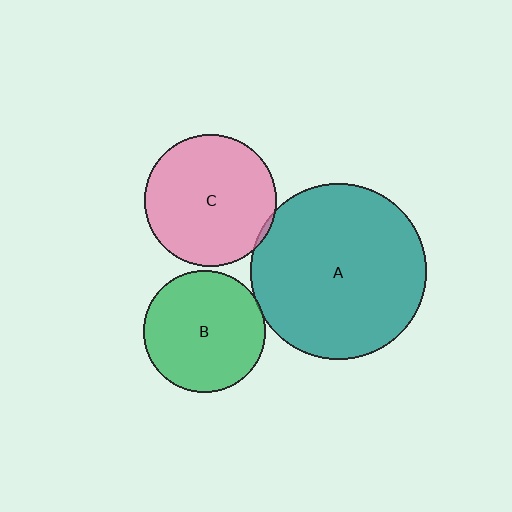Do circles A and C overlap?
Yes.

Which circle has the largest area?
Circle A (teal).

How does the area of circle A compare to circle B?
Approximately 2.1 times.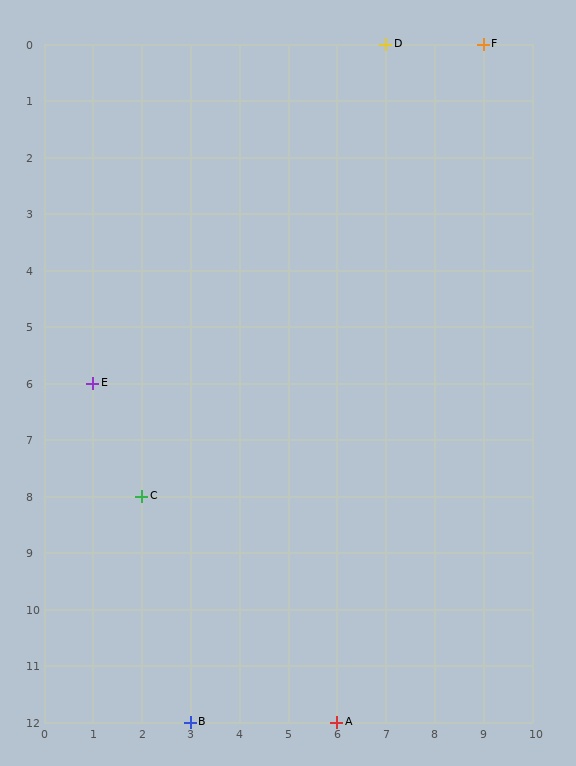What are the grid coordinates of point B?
Point B is at grid coordinates (3, 12).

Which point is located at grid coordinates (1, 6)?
Point E is at (1, 6).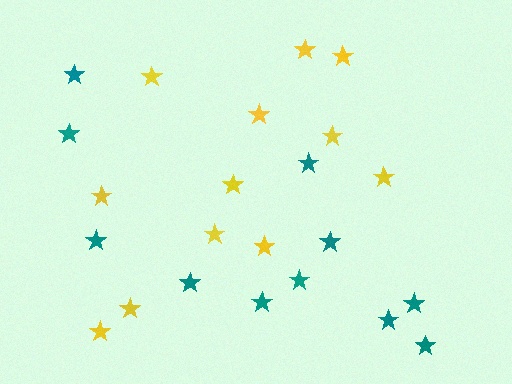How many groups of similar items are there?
There are 2 groups: one group of teal stars (11) and one group of yellow stars (12).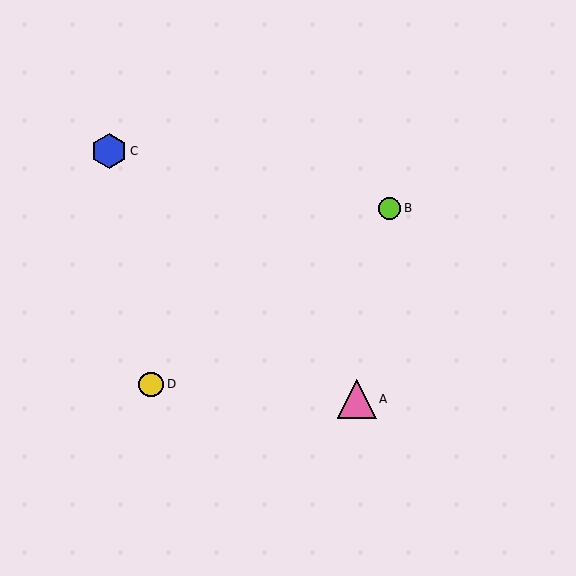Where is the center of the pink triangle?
The center of the pink triangle is at (357, 399).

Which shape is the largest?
The pink triangle (labeled A) is the largest.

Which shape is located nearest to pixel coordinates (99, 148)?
The blue hexagon (labeled C) at (109, 151) is nearest to that location.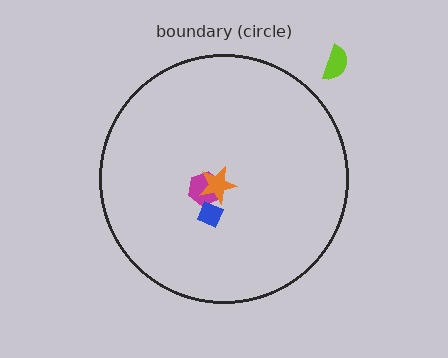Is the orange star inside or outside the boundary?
Inside.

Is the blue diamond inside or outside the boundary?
Inside.